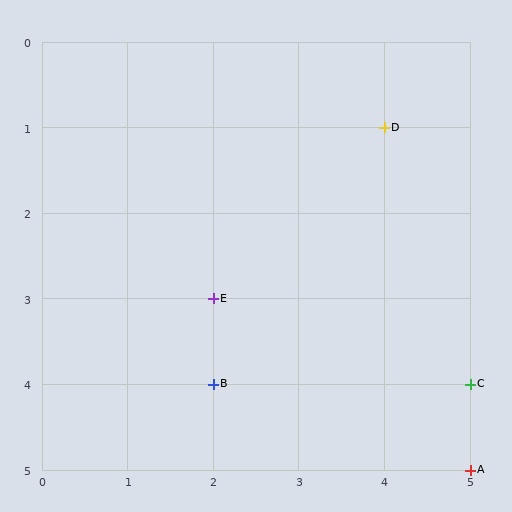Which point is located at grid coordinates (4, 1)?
Point D is at (4, 1).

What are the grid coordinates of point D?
Point D is at grid coordinates (4, 1).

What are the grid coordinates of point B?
Point B is at grid coordinates (2, 4).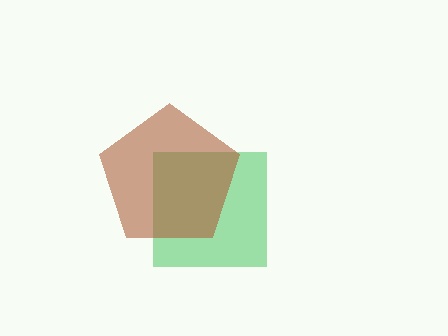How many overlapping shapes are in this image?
There are 2 overlapping shapes in the image.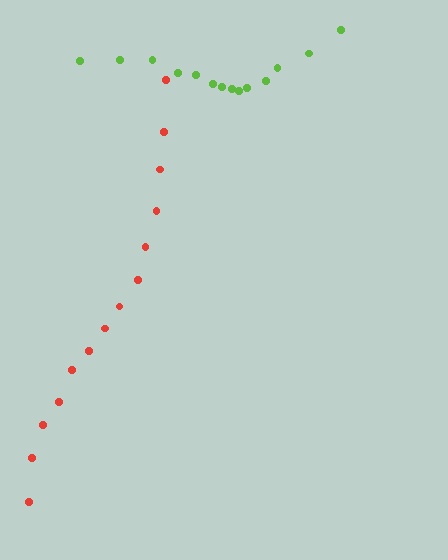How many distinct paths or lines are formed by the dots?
There are 2 distinct paths.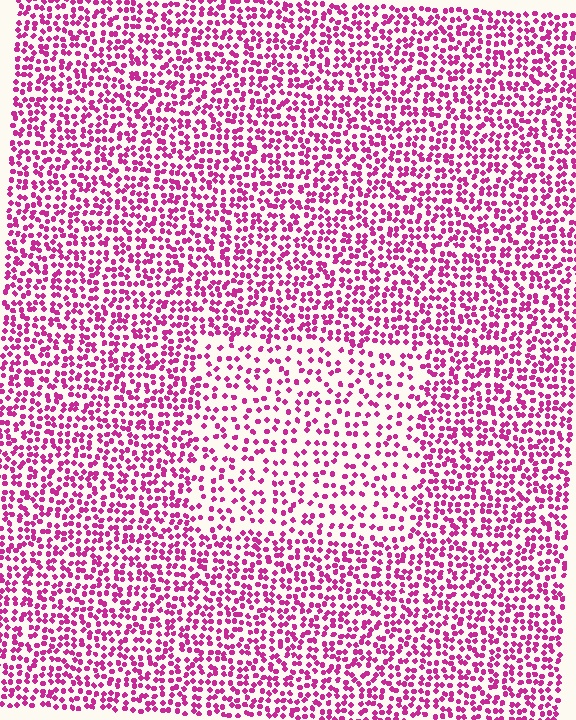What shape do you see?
I see a rectangle.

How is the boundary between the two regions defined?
The boundary is defined by a change in element density (approximately 1.8x ratio). All elements are the same color, size, and shape.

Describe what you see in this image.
The image contains small magenta elements arranged at two different densities. A rectangle-shaped region is visible where the elements are less densely packed than the surrounding area.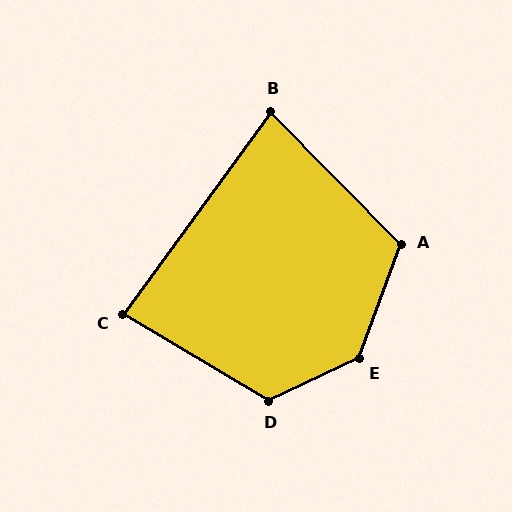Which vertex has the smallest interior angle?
B, at approximately 80 degrees.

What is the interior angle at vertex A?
Approximately 115 degrees (obtuse).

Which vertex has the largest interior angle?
E, at approximately 135 degrees.